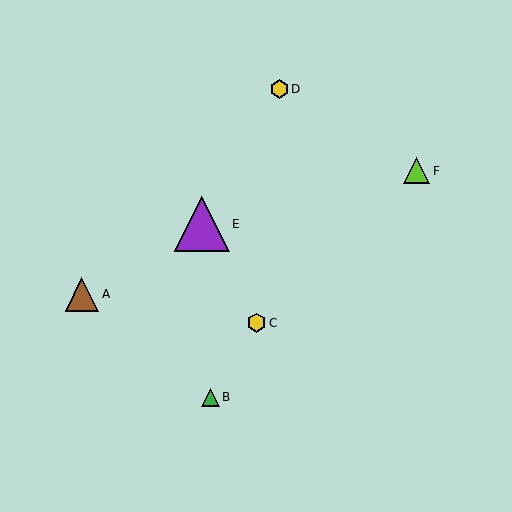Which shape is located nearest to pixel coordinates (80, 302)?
The brown triangle (labeled A) at (82, 294) is nearest to that location.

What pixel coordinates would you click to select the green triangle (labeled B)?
Click at (211, 397) to select the green triangle B.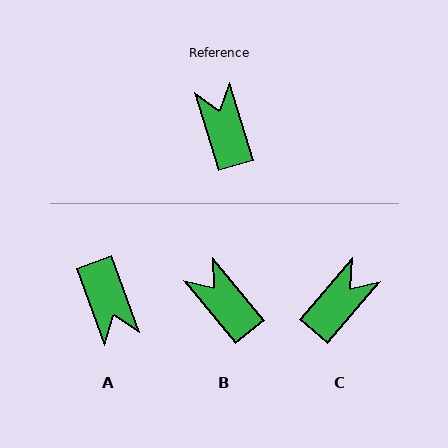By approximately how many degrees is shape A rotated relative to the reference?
Approximately 176 degrees clockwise.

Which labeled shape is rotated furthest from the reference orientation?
A, about 176 degrees away.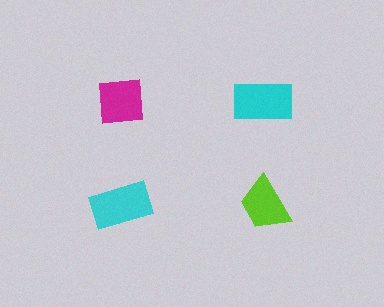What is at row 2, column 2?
A lime trapezoid.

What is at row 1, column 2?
A cyan rectangle.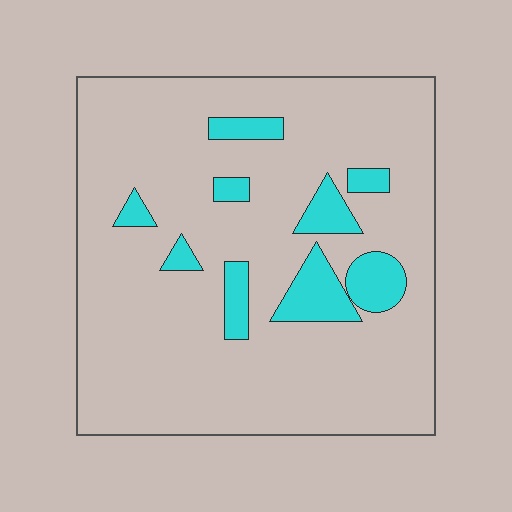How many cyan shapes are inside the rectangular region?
9.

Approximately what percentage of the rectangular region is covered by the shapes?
Approximately 15%.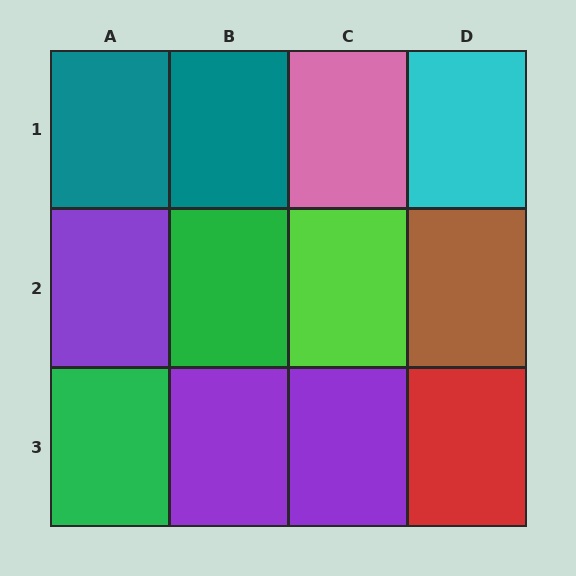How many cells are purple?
3 cells are purple.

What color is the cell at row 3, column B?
Purple.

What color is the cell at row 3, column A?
Green.